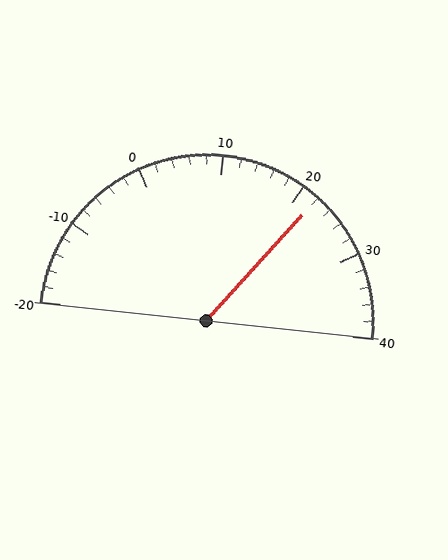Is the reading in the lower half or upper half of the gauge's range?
The reading is in the upper half of the range (-20 to 40).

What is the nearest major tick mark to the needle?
The nearest major tick mark is 20.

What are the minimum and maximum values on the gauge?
The gauge ranges from -20 to 40.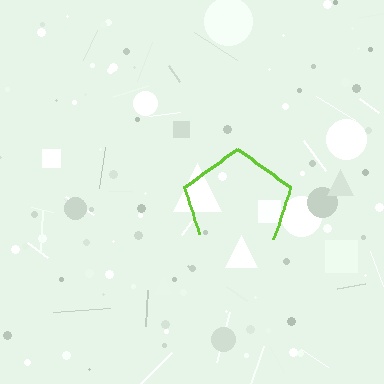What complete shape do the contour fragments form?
The contour fragments form a pentagon.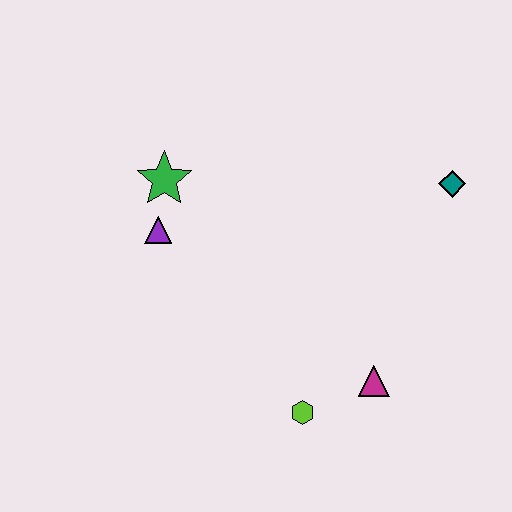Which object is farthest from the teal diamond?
The purple triangle is farthest from the teal diamond.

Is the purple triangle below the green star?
Yes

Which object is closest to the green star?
The purple triangle is closest to the green star.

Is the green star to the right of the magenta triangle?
No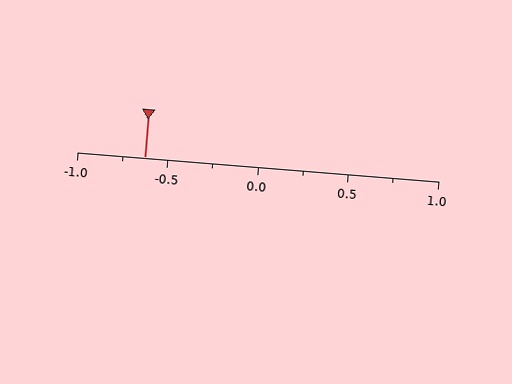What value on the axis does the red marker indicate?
The marker indicates approximately -0.62.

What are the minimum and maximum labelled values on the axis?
The axis runs from -1.0 to 1.0.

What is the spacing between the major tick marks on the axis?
The major ticks are spaced 0.5 apart.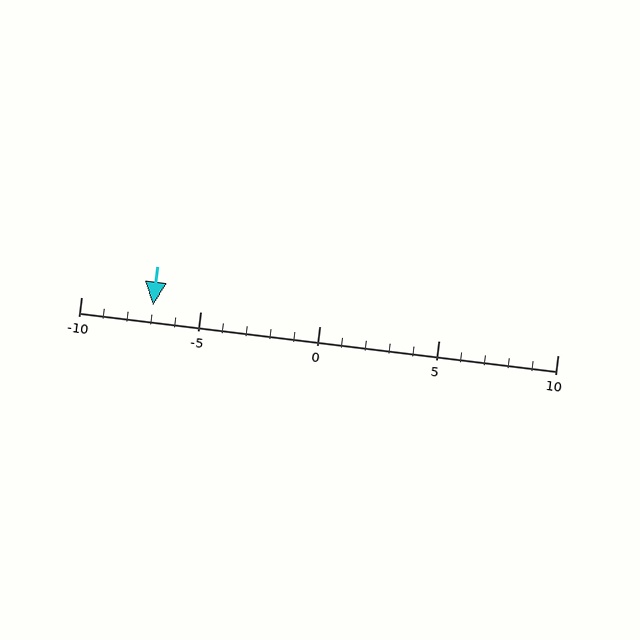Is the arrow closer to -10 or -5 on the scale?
The arrow is closer to -5.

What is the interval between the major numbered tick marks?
The major tick marks are spaced 5 units apart.